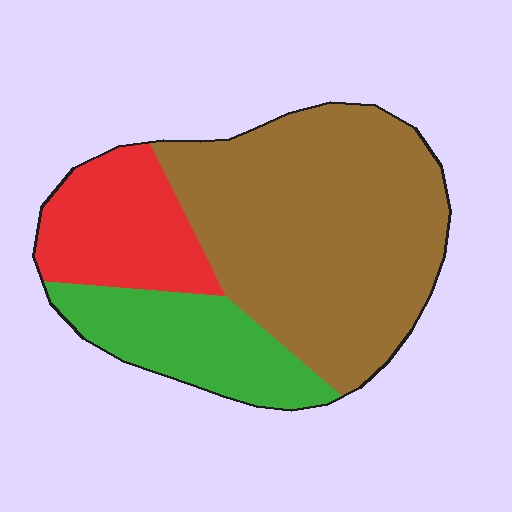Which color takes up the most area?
Brown, at roughly 60%.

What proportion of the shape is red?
Red takes up about one fifth (1/5) of the shape.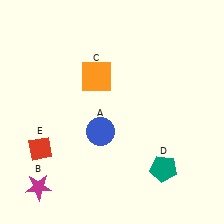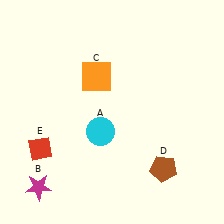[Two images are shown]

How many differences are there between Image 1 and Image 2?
There are 2 differences between the two images.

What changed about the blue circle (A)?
In Image 1, A is blue. In Image 2, it changed to cyan.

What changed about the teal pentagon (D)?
In Image 1, D is teal. In Image 2, it changed to brown.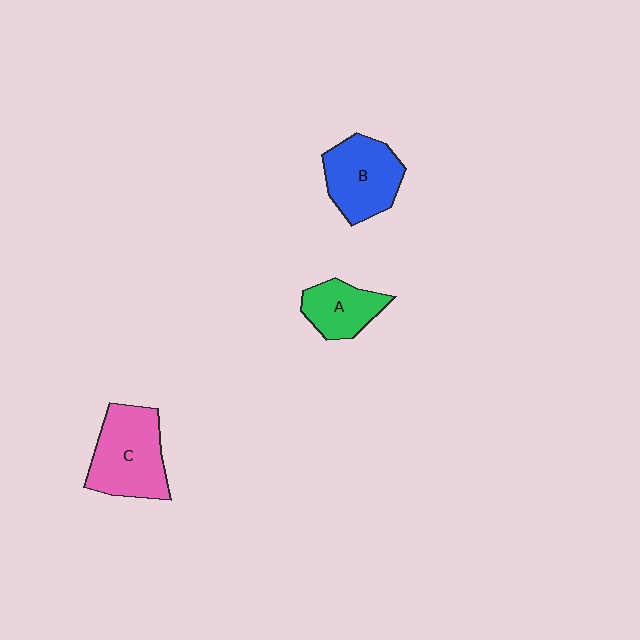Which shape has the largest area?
Shape C (pink).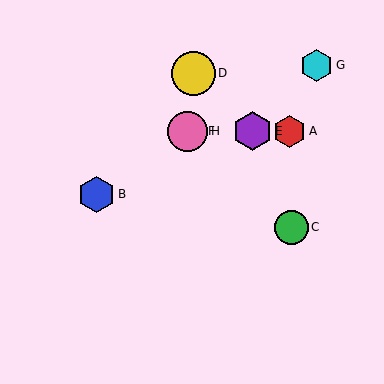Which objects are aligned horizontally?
Objects A, E, F, H are aligned horizontally.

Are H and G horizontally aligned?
No, H is at y≈131 and G is at y≈65.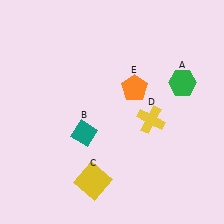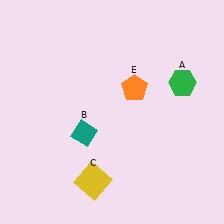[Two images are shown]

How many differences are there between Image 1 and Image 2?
There is 1 difference between the two images.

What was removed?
The yellow cross (D) was removed in Image 2.